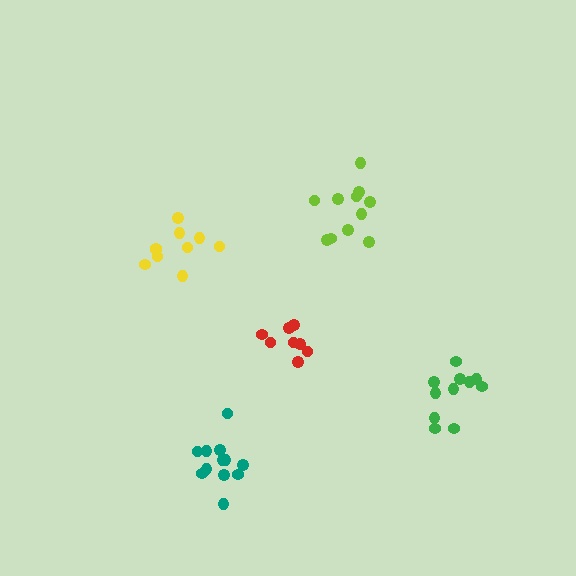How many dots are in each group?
Group 1: 8 dots, Group 2: 12 dots, Group 3: 10 dots, Group 4: 11 dots, Group 5: 11 dots (52 total).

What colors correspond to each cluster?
The clusters are colored: red, teal, yellow, lime, green.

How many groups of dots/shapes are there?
There are 5 groups.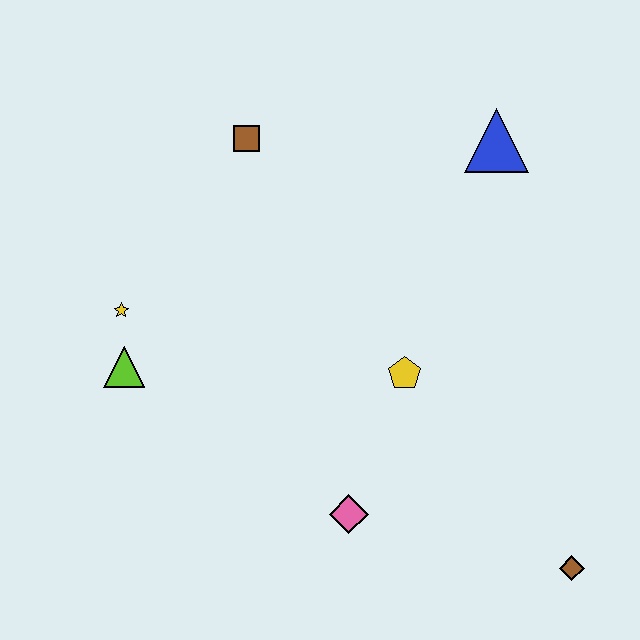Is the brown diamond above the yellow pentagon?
No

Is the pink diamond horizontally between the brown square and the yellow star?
No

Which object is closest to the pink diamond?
The yellow pentagon is closest to the pink diamond.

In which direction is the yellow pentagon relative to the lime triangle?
The yellow pentagon is to the right of the lime triangle.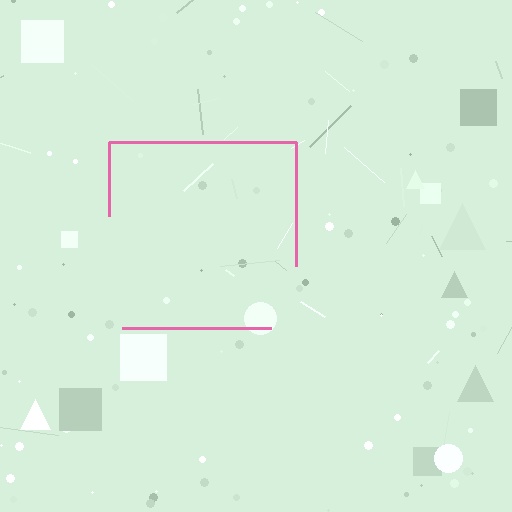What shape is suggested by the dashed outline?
The dashed outline suggests a square.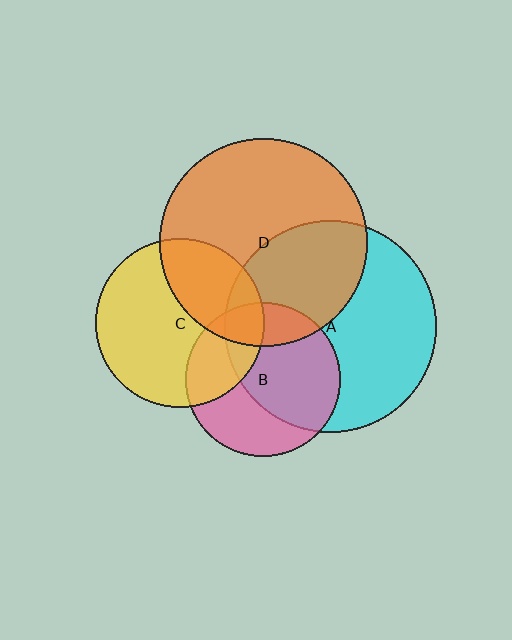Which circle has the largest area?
Circle A (cyan).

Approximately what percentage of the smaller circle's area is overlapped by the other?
Approximately 15%.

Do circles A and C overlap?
Yes.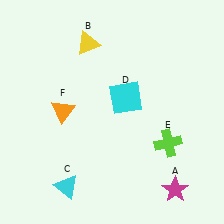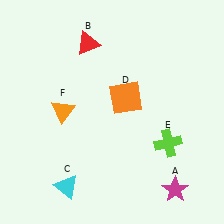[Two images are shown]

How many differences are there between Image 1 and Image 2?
There are 2 differences between the two images.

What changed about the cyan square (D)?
In Image 1, D is cyan. In Image 2, it changed to orange.